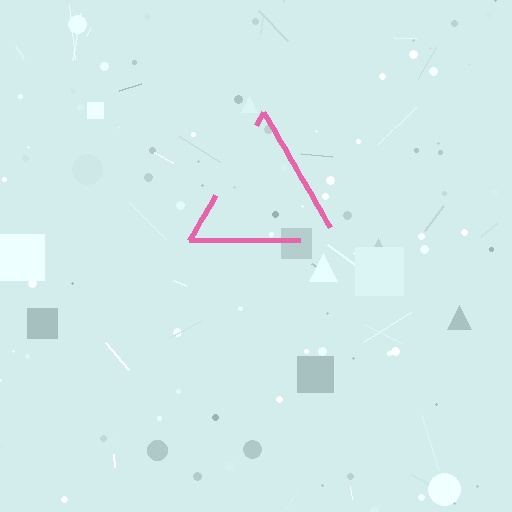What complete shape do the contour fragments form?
The contour fragments form a triangle.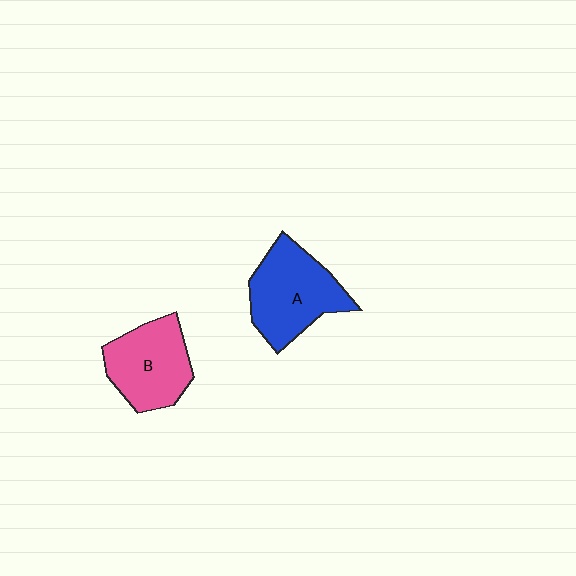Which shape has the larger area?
Shape A (blue).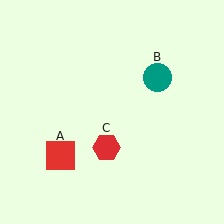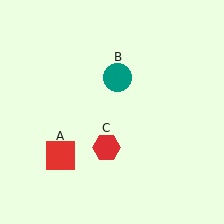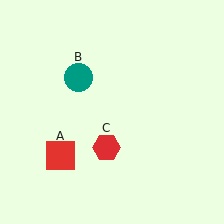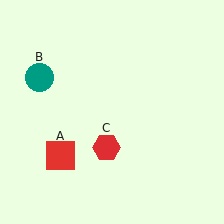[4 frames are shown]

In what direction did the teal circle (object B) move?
The teal circle (object B) moved left.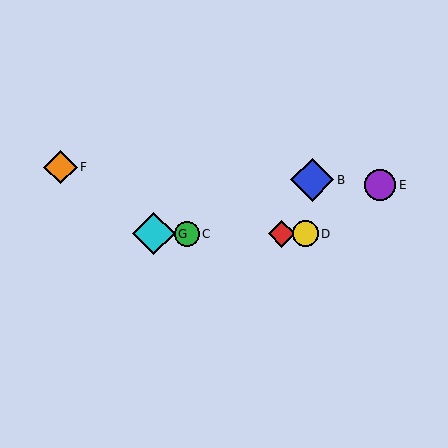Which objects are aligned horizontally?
Objects A, C, D, G are aligned horizontally.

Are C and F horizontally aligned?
No, C is at y≈234 and F is at y≈167.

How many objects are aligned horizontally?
4 objects (A, C, D, G) are aligned horizontally.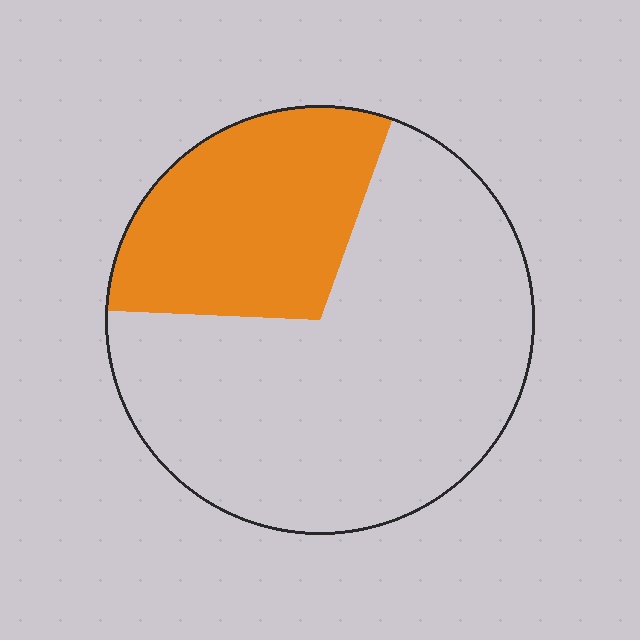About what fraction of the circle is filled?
About one third (1/3).